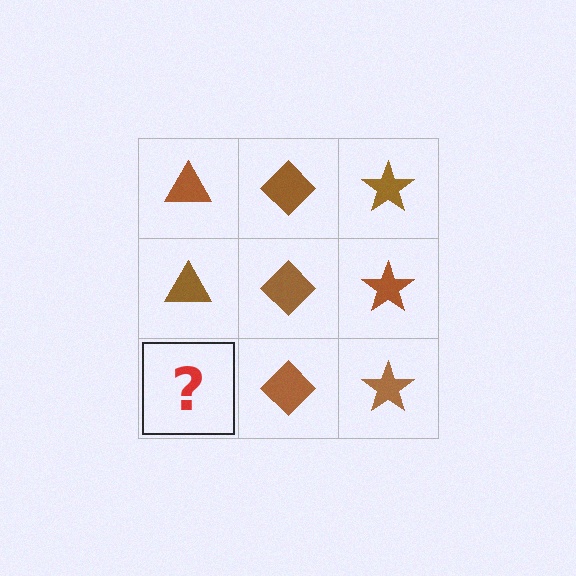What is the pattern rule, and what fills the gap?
The rule is that each column has a consistent shape. The gap should be filled with a brown triangle.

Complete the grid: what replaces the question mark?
The question mark should be replaced with a brown triangle.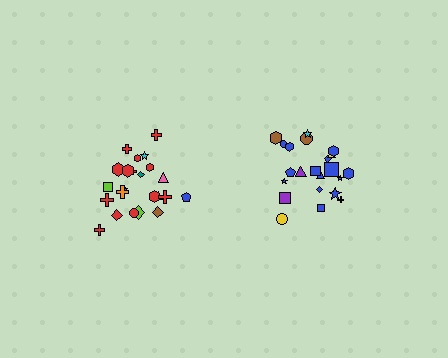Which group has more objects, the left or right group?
The left group.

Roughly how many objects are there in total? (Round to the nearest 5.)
Roughly 45 objects in total.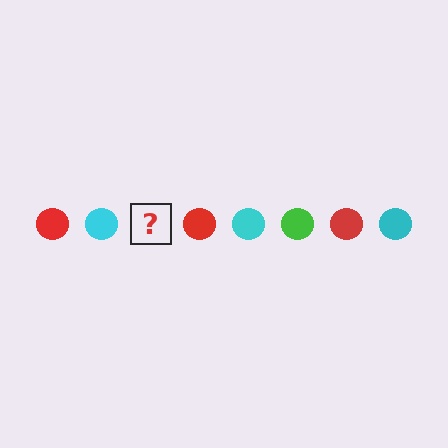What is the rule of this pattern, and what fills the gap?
The rule is that the pattern cycles through red, cyan, green circles. The gap should be filled with a green circle.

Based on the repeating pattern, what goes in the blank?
The blank should be a green circle.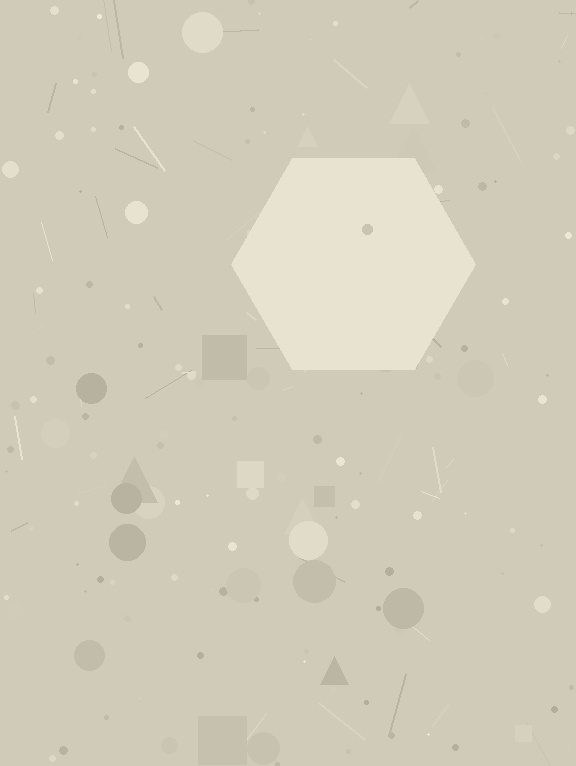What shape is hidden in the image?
A hexagon is hidden in the image.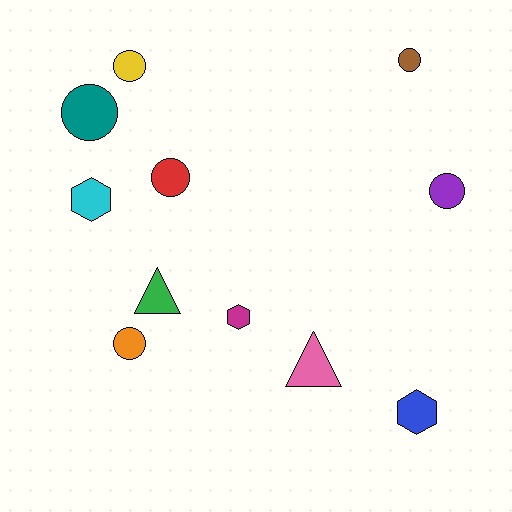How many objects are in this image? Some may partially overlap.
There are 11 objects.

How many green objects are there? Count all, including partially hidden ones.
There is 1 green object.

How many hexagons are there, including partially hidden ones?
There are 3 hexagons.